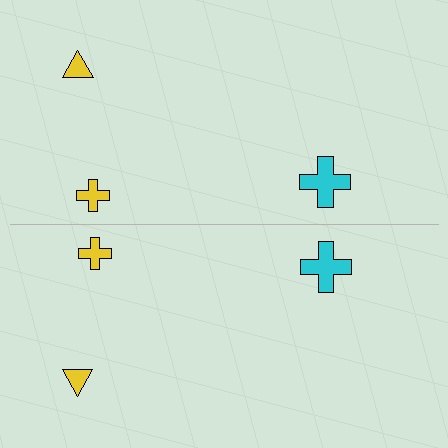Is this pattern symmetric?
Yes, this pattern has bilateral (reflection) symmetry.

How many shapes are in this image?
There are 6 shapes in this image.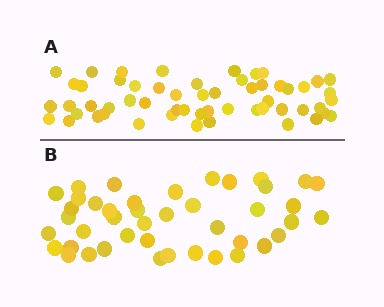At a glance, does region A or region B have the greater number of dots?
Region A (the top region) has more dots.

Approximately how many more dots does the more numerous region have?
Region A has approximately 15 more dots than region B.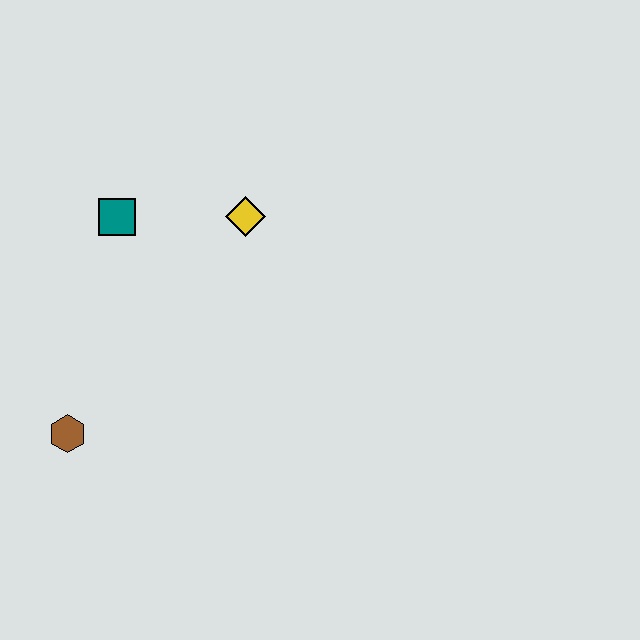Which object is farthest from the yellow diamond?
The brown hexagon is farthest from the yellow diamond.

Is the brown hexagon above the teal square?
No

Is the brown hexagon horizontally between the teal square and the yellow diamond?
No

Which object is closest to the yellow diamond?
The teal square is closest to the yellow diamond.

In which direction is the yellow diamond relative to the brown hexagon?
The yellow diamond is above the brown hexagon.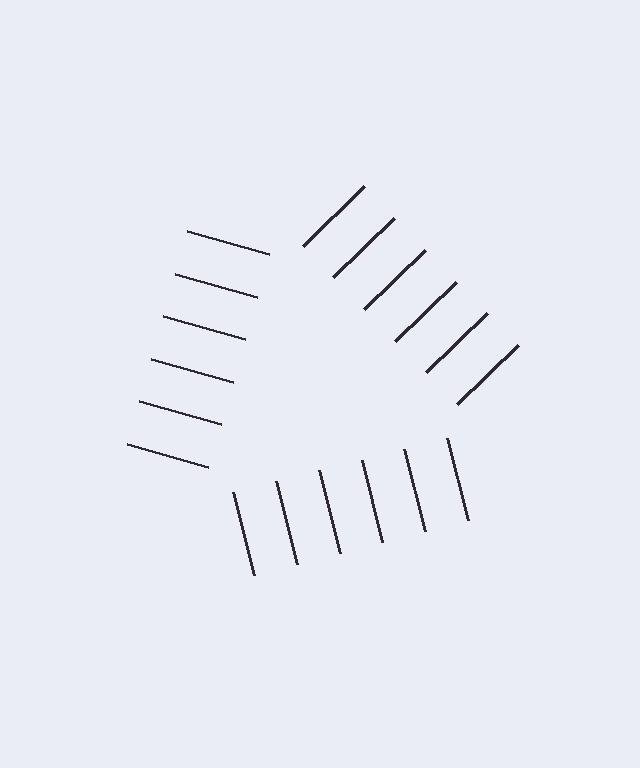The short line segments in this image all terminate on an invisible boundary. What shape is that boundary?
An illusory triangle — the line segments terminate on its edges but no continuous stroke is drawn.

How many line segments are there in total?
18 — 6 along each of the 3 edges.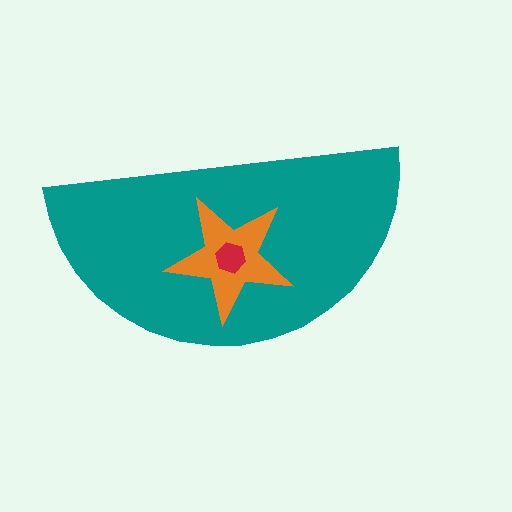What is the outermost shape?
The teal semicircle.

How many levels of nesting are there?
3.